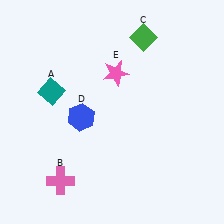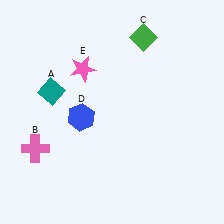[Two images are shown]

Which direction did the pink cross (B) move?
The pink cross (B) moved up.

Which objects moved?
The objects that moved are: the pink cross (B), the pink star (E).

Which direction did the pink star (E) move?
The pink star (E) moved left.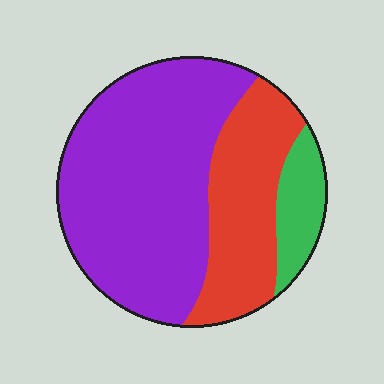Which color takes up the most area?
Purple, at roughly 60%.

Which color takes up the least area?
Green, at roughly 10%.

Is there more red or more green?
Red.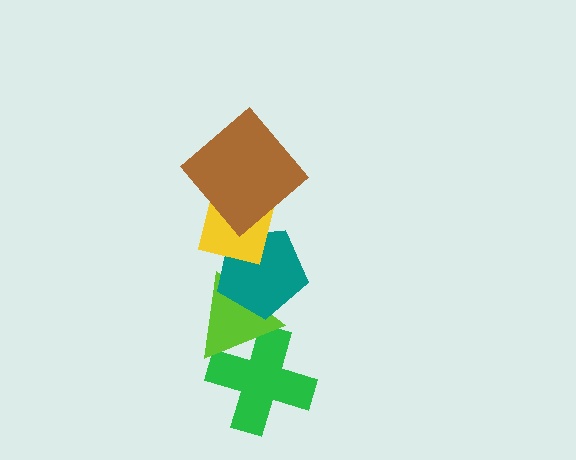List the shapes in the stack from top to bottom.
From top to bottom: the brown diamond, the yellow square, the teal pentagon, the lime triangle, the green cross.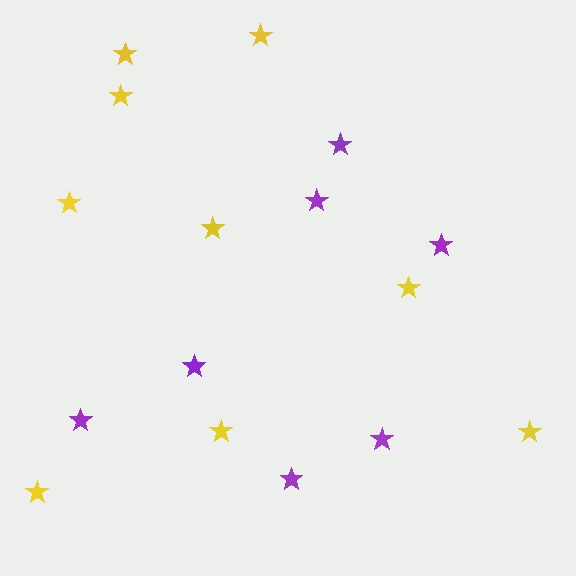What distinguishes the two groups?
There are 2 groups: one group of purple stars (7) and one group of yellow stars (9).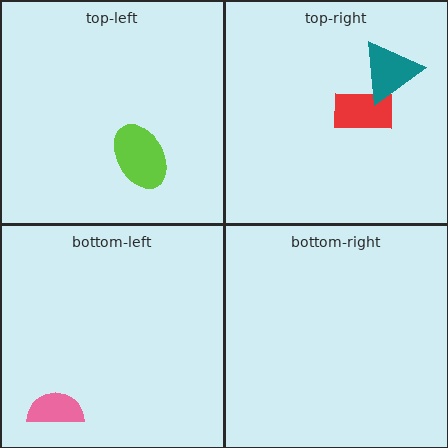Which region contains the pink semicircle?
The bottom-left region.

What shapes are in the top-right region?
The red rectangle, the teal triangle.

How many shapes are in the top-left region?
1.